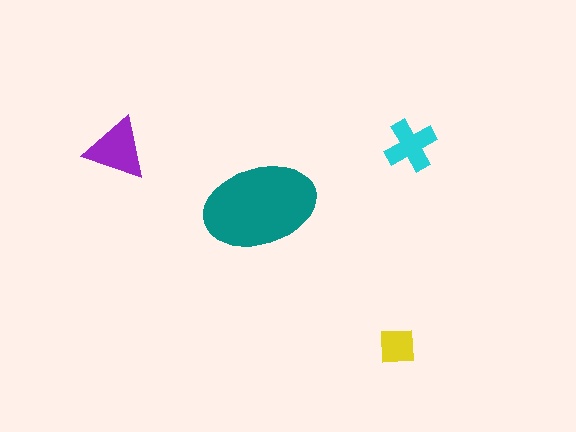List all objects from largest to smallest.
The teal ellipse, the purple triangle, the cyan cross, the yellow square.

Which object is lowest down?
The yellow square is bottommost.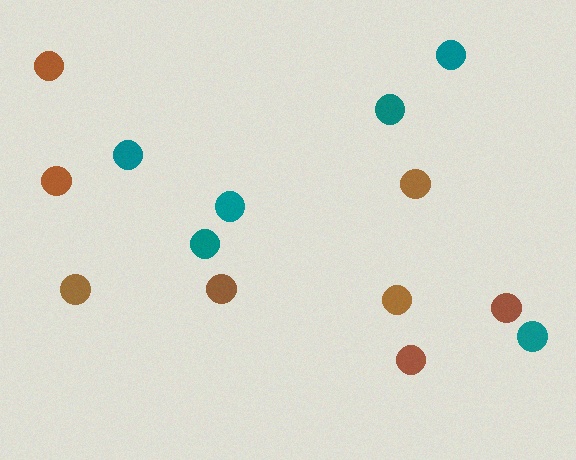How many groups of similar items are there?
There are 2 groups: one group of brown circles (8) and one group of teal circles (6).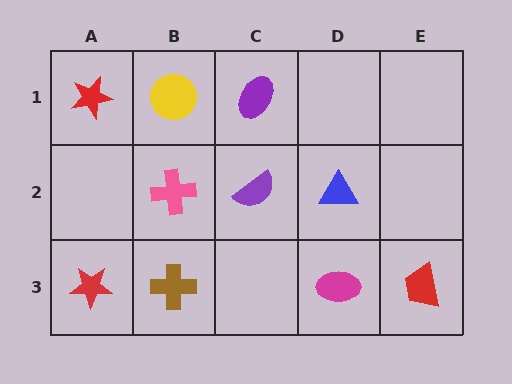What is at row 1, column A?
A red star.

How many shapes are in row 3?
4 shapes.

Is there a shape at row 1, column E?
No, that cell is empty.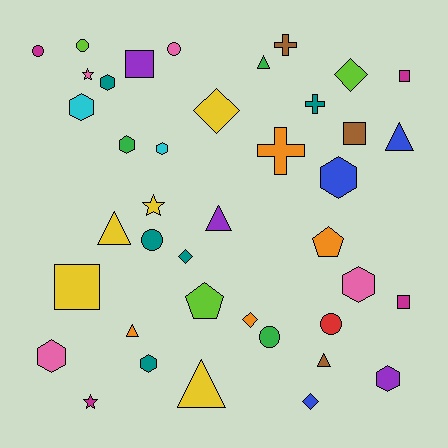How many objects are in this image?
There are 40 objects.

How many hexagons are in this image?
There are 9 hexagons.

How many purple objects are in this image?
There are 3 purple objects.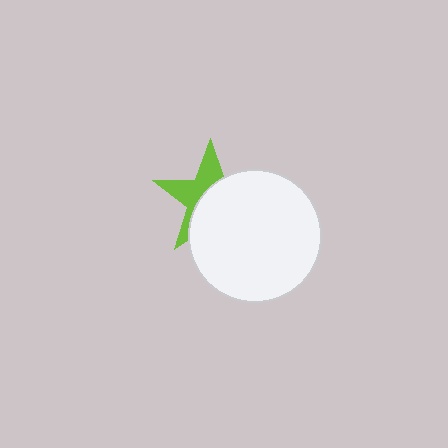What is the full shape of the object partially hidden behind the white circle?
The partially hidden object is a lime star.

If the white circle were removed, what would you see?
You would see the complete lime star.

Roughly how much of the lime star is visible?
A small part of it is visible (roughly 42%).